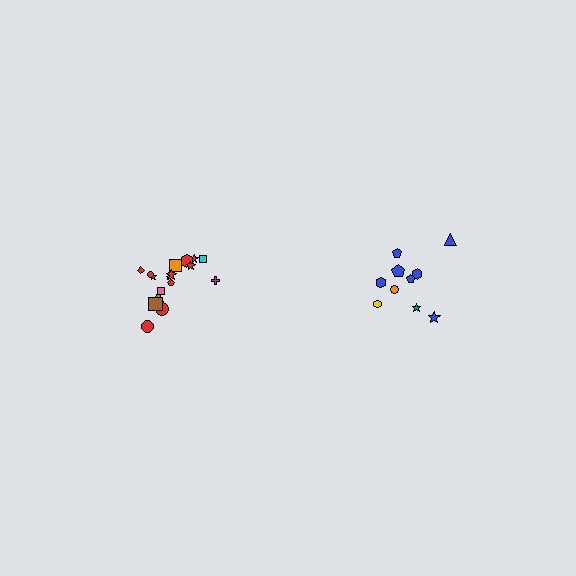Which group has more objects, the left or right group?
The left group.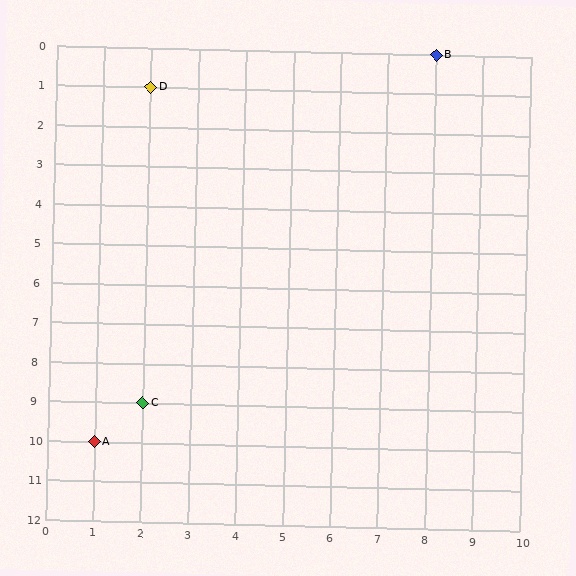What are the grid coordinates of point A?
Point A is at grid coordinates (1, 10).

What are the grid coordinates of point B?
Point B is at grid coordinates (8, 0).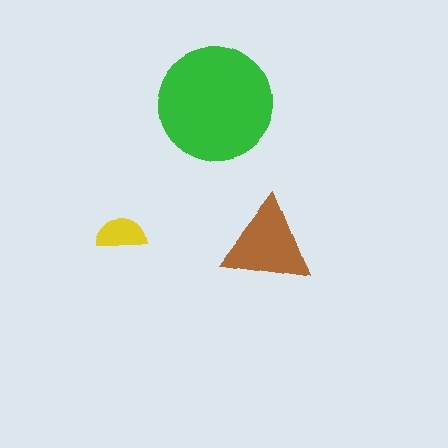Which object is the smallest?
The yellow semicircle.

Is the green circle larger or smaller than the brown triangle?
Larger.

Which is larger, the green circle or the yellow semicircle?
The green circle.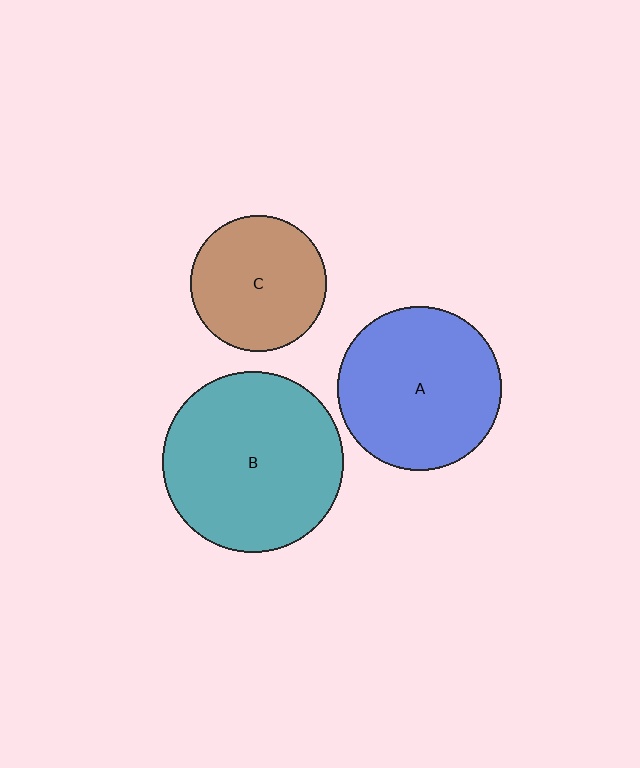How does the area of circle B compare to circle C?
Approximately 1.8 times.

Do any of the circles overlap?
No, none of the circles overlap.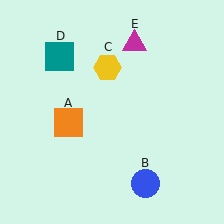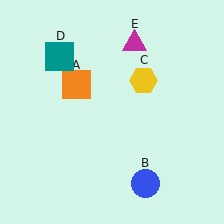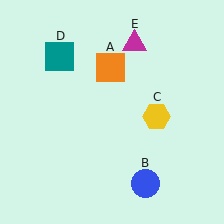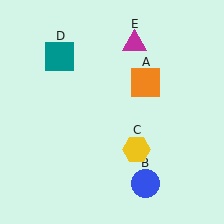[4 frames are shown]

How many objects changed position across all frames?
2 objects changed position: orange square (object A), yellow hexagon (object C).